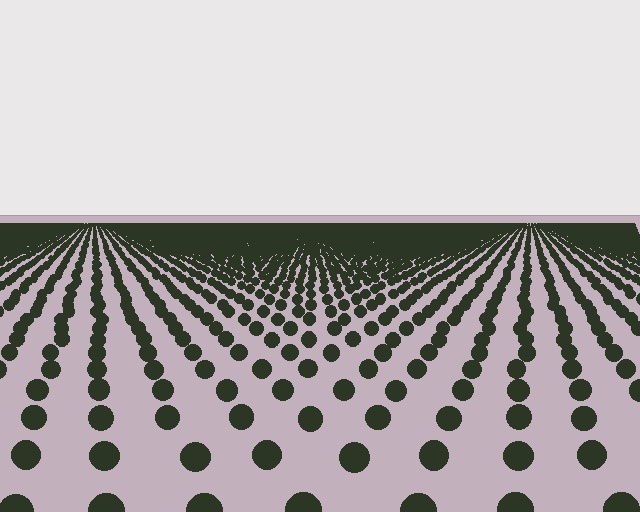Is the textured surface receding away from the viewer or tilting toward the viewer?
The surface is receding away from the viewer. Texture elements get smaller and denser toward the top.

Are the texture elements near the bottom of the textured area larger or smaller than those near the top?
Larger. Near the bottom, elements are closer to the viewer and appear at a bigger on-screen size.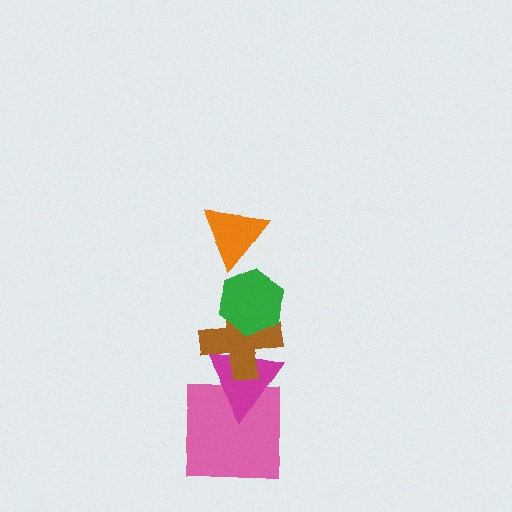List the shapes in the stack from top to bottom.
From top to bottom: the orange triangle, the green hexagon, the brown cross, the magenta triangle, the pink square.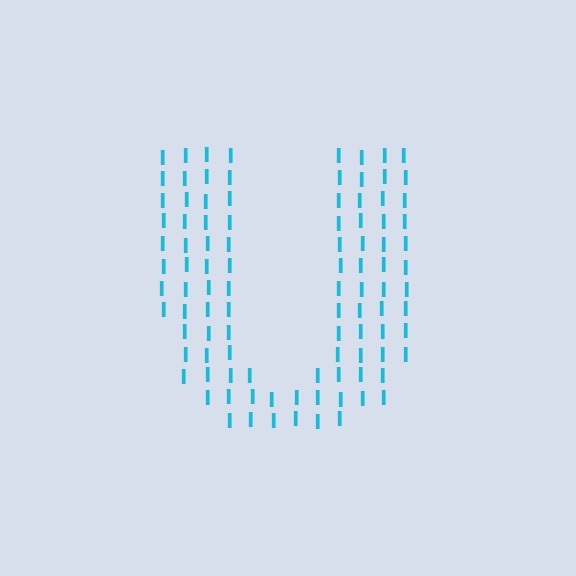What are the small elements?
The small elements are letter I's.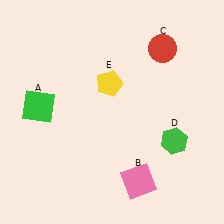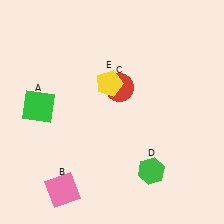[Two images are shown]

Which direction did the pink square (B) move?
The pink square (B) moved left.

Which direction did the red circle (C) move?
The red circle (C) moved left.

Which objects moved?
The objects that moved are: the pink square (B), the red circle (C), the green hexagon (D).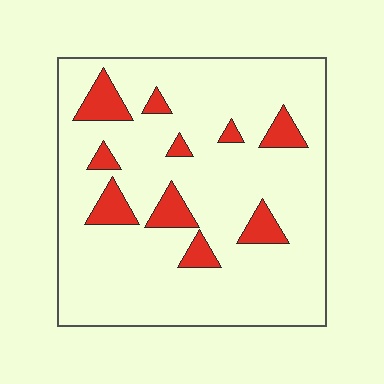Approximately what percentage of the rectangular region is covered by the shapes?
Approximately 15%.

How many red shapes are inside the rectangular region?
10.